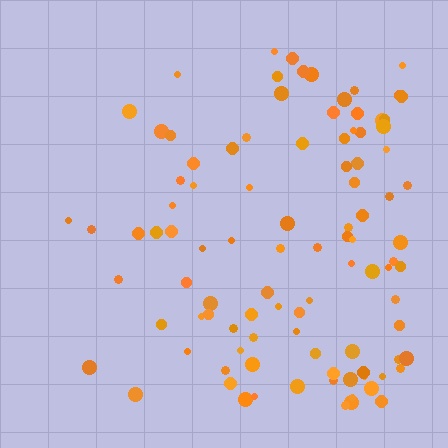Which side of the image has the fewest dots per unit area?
The left.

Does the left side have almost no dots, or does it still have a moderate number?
Still a moderate number, just noticeably fewer than the right.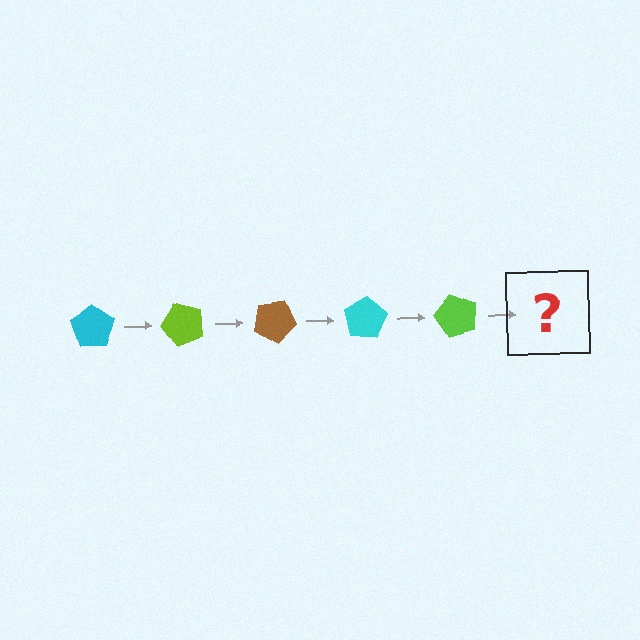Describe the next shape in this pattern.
It should be a brown pentagon, rotated 250 degrees from the start.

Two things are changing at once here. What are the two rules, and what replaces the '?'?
The two rules are that it rotates 50 degrees each step and the color cycles through cyan, lime, and brown. The '?' should be a brown pentagon, rotated 250 degrees from the start.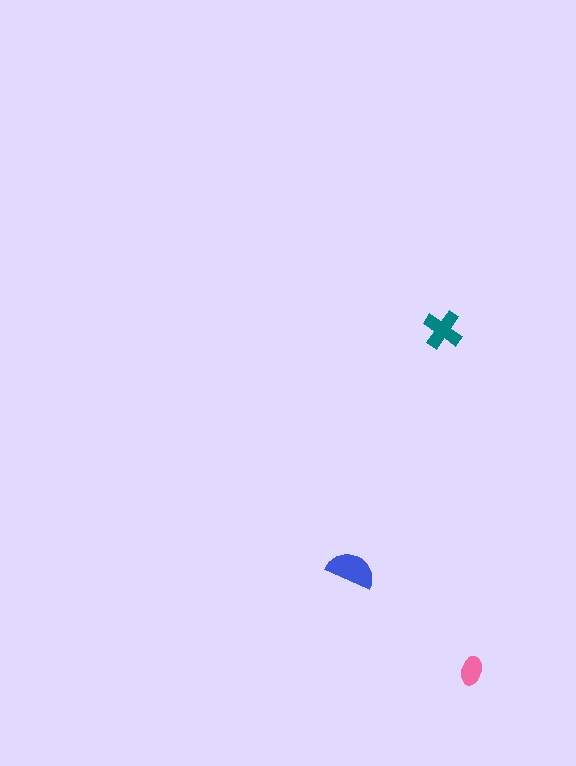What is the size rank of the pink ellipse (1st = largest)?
3rd.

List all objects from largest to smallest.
The blue semicircle, the teal cross, the pink ellipse.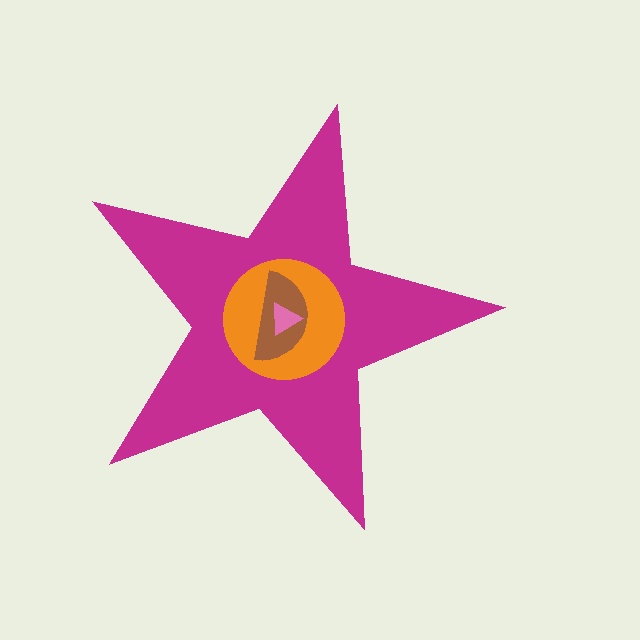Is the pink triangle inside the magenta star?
Yes.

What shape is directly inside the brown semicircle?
The pink triangle.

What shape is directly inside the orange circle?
The brown semicircle.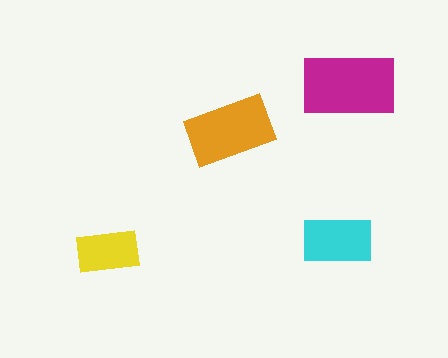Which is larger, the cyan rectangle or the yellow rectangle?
The cyan one.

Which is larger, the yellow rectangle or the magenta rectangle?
The magenta one.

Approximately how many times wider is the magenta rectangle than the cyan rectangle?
About 1.5 times wider.